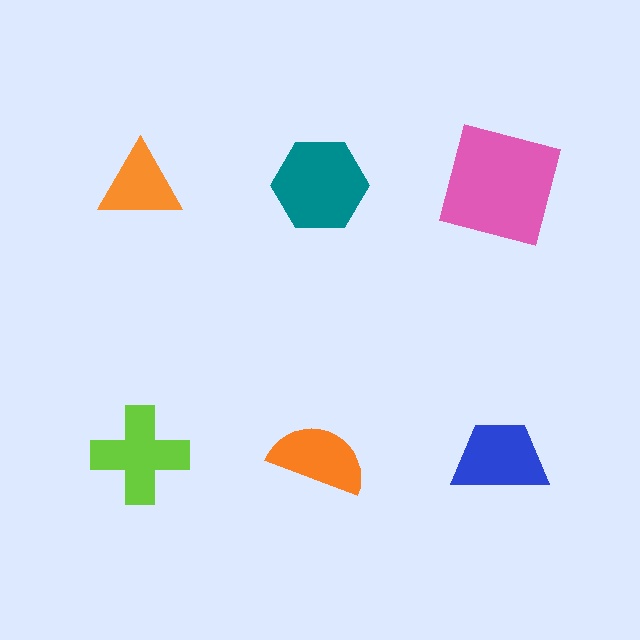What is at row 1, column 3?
A pink square.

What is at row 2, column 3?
A blue trapezoid.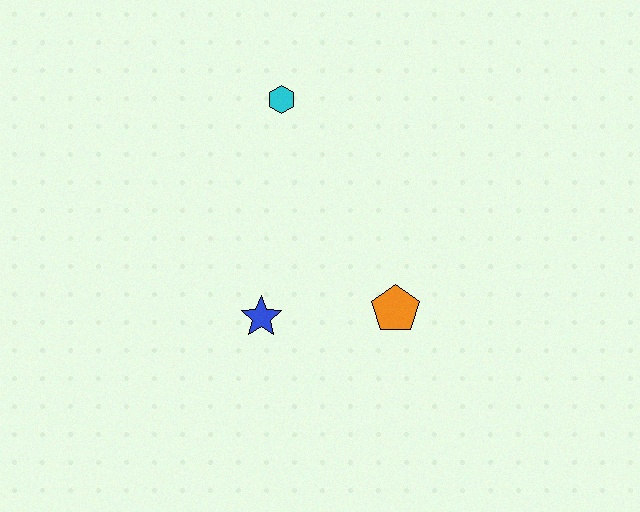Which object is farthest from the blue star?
The cyan hexagon is farthest from the blue star.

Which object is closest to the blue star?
The orange pentagon is closest to the blue star.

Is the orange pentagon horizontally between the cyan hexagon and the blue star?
No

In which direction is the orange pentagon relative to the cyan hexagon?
The orange pentagon is below the cyan hexagon.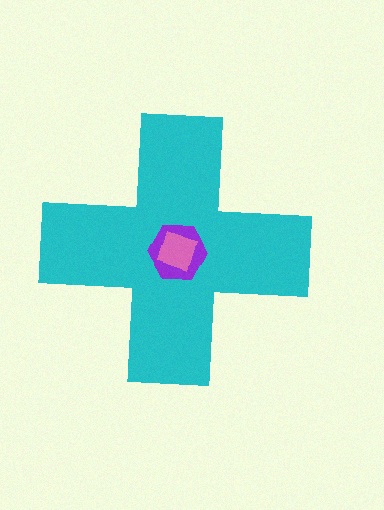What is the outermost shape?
The cyan cross.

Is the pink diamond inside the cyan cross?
Yes.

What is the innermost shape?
The pink diamond.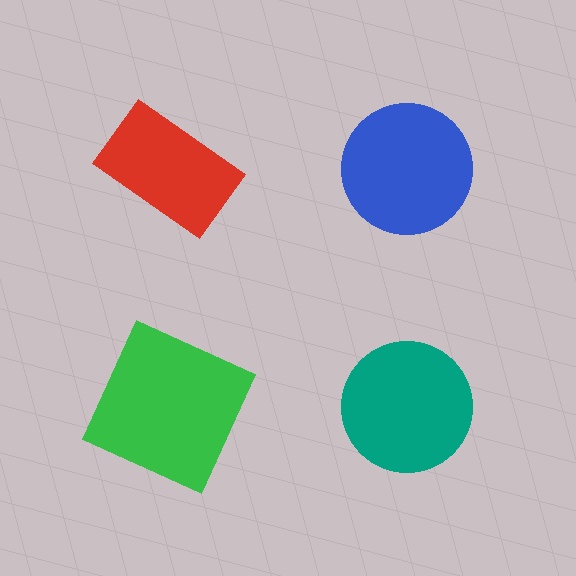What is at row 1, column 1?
A red rectangle.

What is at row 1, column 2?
A blue circle.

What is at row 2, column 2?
A teal circle.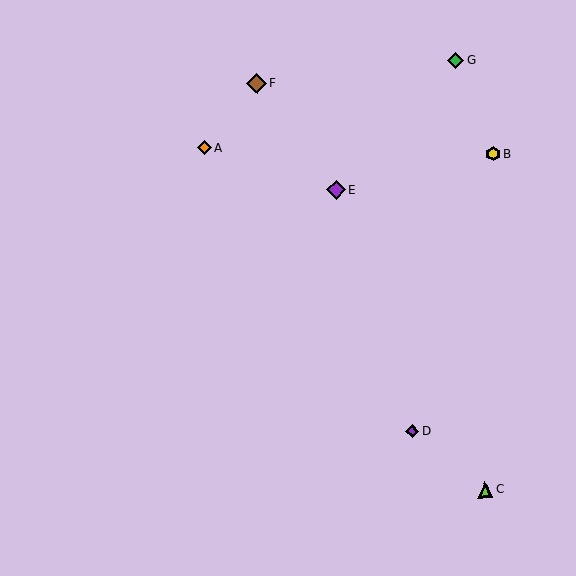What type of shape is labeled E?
Shape E is a purple diamond.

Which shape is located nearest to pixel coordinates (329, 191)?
The purple diamond (labeled E) at (336, 190) is nearest to that location.